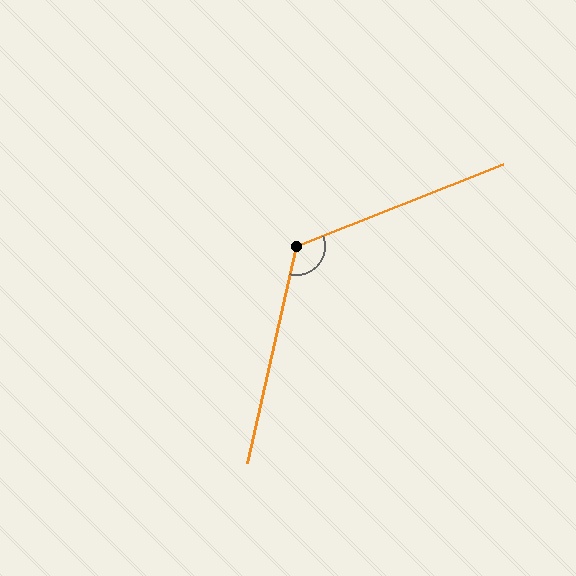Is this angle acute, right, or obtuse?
It is obtuse.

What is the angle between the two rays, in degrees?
Approximately 124 degrees.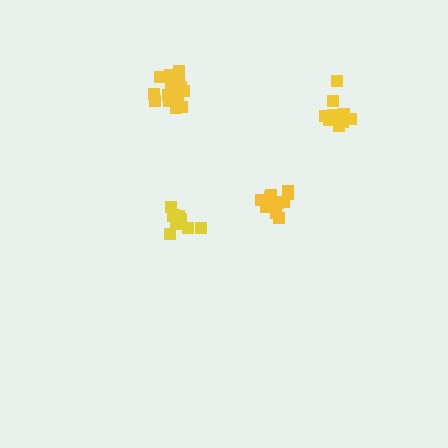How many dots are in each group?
Group 1: 13 dots, Group 2: 11 dots, Group 3: 16 dots, Group 4: 13 dots (53 total).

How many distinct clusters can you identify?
There are 4 distinct clusters.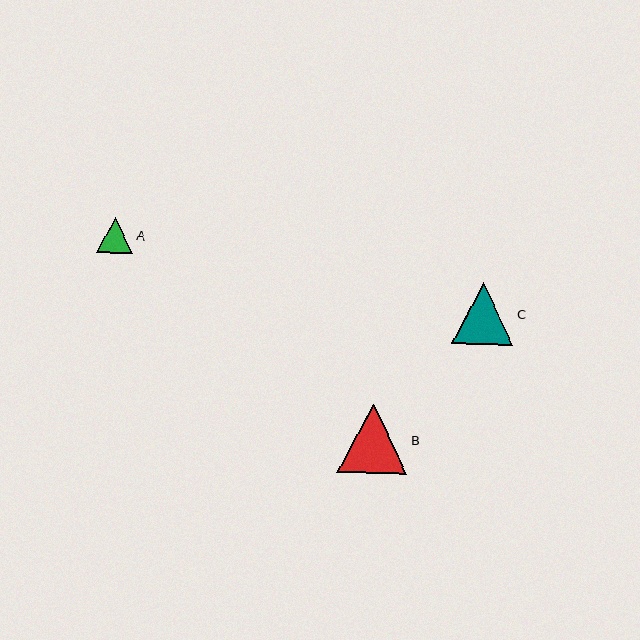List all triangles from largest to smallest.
From largest to smallest: B, C, A.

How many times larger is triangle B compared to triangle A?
Triangle B is approximately 2.0 times the size of triangle A.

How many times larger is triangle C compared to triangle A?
Triangle C is approximately 1.7 times the size of triangle A.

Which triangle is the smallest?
Triangle A is the smallest with a size of approximately 36 pixels.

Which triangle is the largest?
Triangle B is the largest with a size of approximately 70 pixels.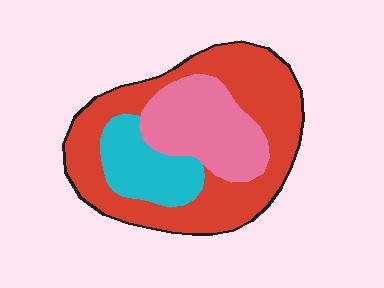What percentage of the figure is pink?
Pink covers about 25% of the figure.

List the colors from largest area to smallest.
From largest to smallest: red, pink, cyan.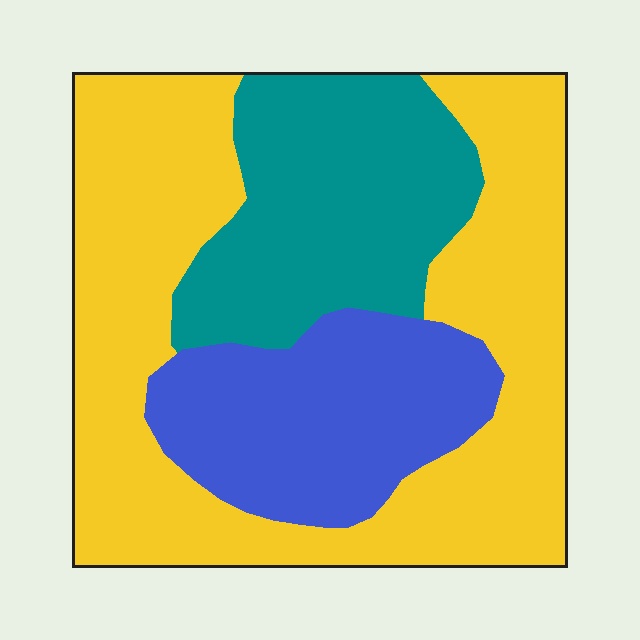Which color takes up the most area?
Yellow, at roughly 55%.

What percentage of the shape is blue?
Blue covers about 20% of the shape.